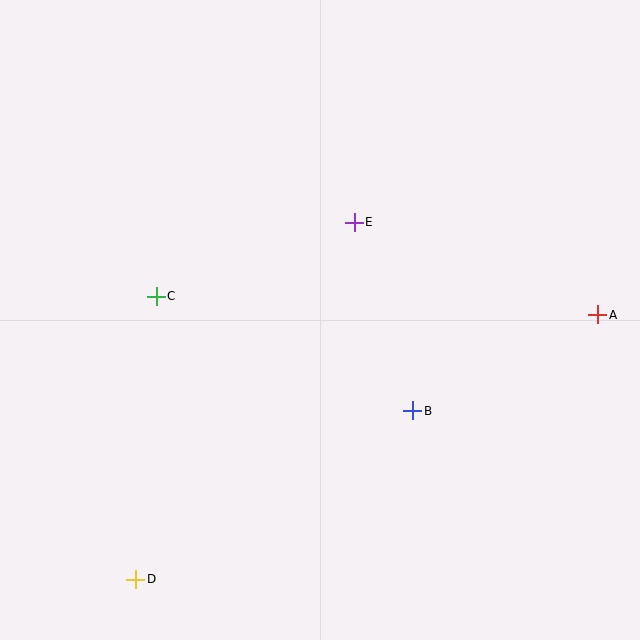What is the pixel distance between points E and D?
The distance between E and D is 419 pixels.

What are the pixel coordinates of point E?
Point E is at (354, 222).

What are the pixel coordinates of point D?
Point D is at (136, 579).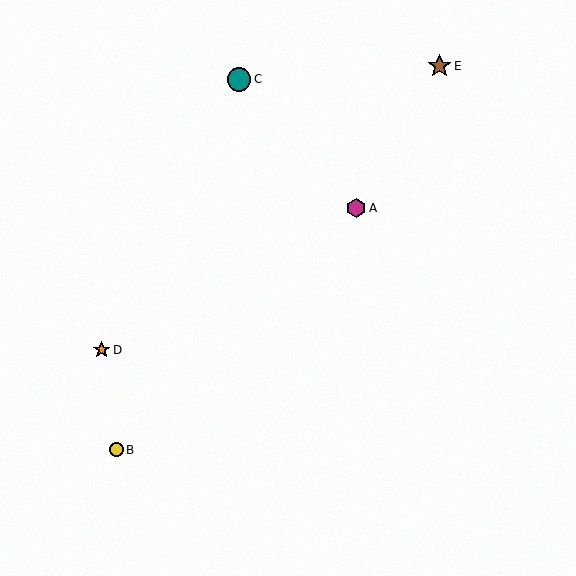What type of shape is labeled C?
Shape C is a teal circle.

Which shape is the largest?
The teal circle (labeled C) is the largest.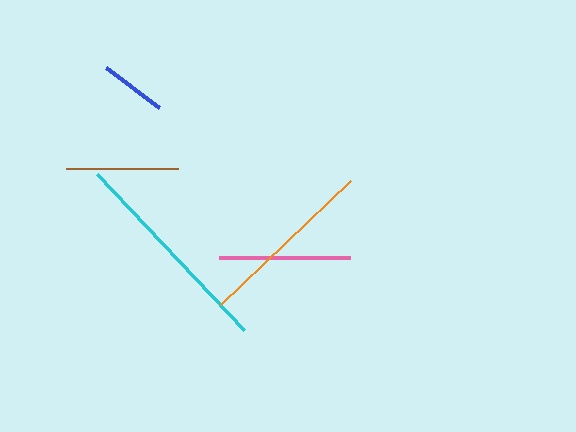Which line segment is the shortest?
The blue line is the shortest at approximately 66 pixels.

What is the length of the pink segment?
The pink segment is approximately 131 pixels long.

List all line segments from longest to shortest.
From longest to shortest: cyan, orange, pink, brown, blue.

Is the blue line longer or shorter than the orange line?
The orange line is longer than the blue line.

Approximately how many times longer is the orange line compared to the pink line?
The orange line is approximately 1.4 times the length of the pink line.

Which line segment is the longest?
The cyan line is the longest at approximately 213 pixels.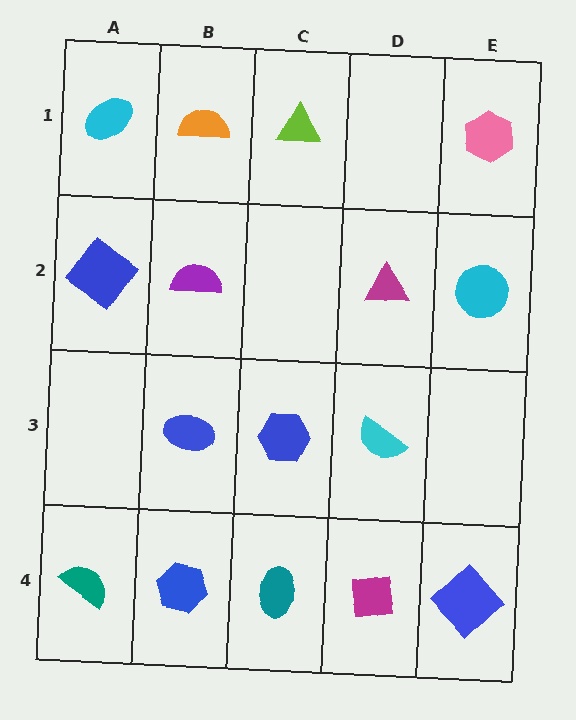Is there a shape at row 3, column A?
No, that cell is empty.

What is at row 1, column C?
A lime triangle.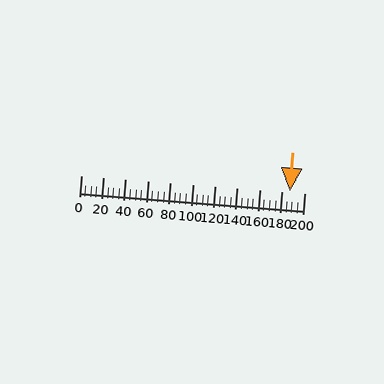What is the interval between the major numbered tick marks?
The major tick marks are spaced 20 units apart.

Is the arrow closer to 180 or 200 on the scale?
The arrow is closer to 180.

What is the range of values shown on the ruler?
The ruler shows values from 0 to 200.